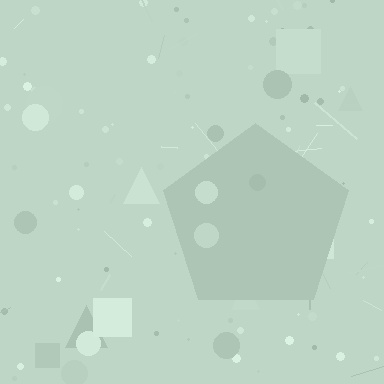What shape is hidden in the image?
A pentagon is hidden in the image.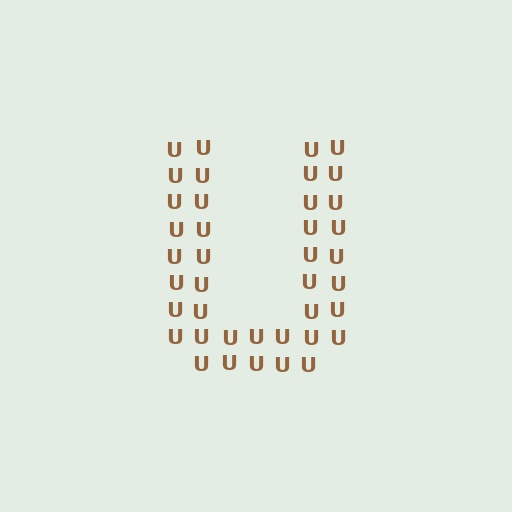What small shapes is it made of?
It is made of small letter U's.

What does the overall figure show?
The overall figure shows the letter U.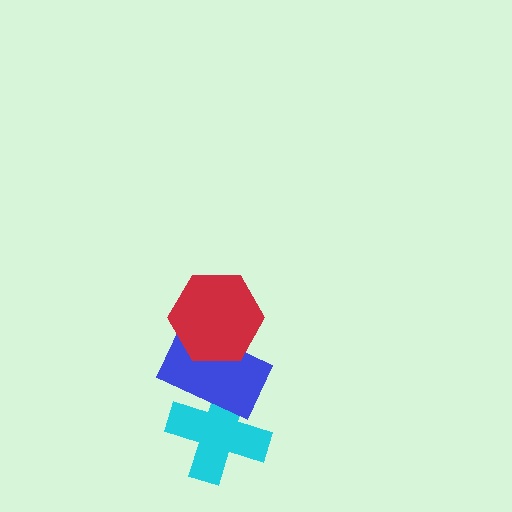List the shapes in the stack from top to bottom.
From top to bottom: the red hexagon, the blue rectangle, the cyan cross.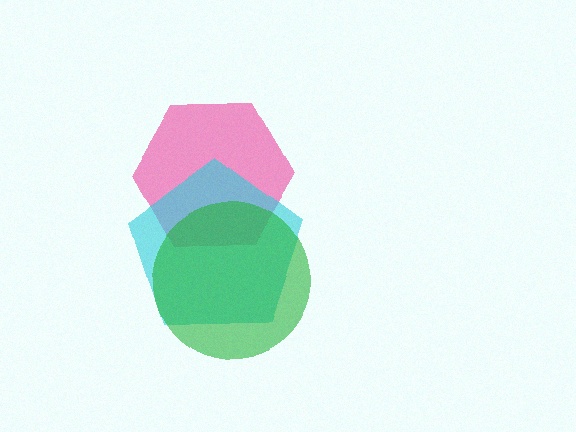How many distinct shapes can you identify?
There are 3 distinct shapes: a pink hexagon, a cyan pentagon, a green circle.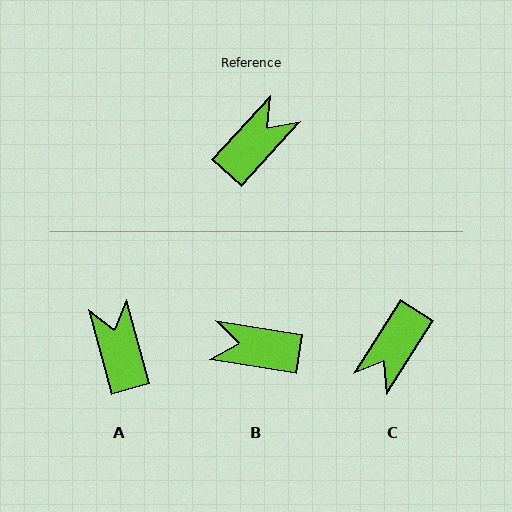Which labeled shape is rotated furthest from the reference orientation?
C, about 170 degrees away.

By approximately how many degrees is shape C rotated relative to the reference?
Approximately 170 degrees clockwise.